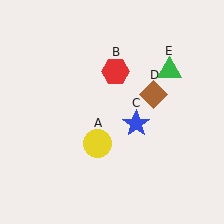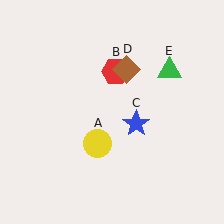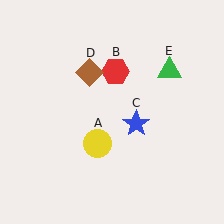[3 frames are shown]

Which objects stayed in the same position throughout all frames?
Yellow circle (object A) and red hexagon (object B) and blue star (object C) and green triangle (object E) remained stationary.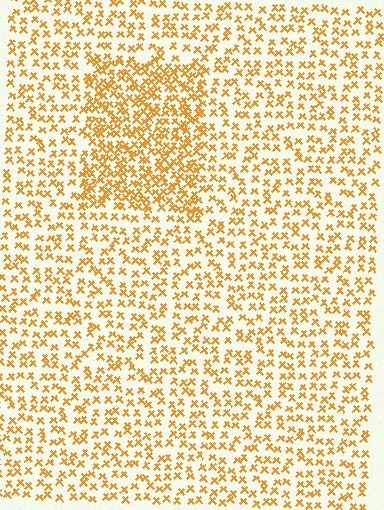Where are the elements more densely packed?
The elements are more densely packed inside the rectangle boundary.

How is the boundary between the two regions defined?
The boundary is defined by a change in element density (approximately 1.9x ratio). All elements are the same color, size, and shape.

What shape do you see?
I see a rectangle.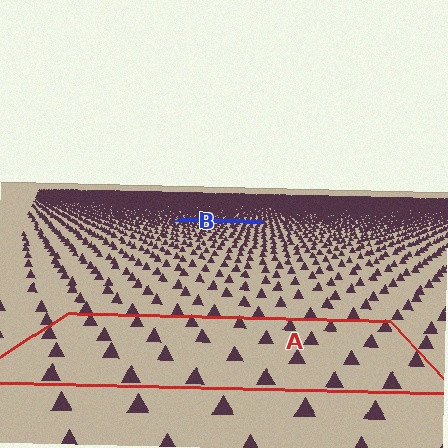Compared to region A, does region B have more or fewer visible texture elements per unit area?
Region B has more texture elements per unit area — they are packed more densely because it is farther away.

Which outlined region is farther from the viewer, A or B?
Region B is farther from the viewer — the texture elements inside it appear smaller and more densely packed.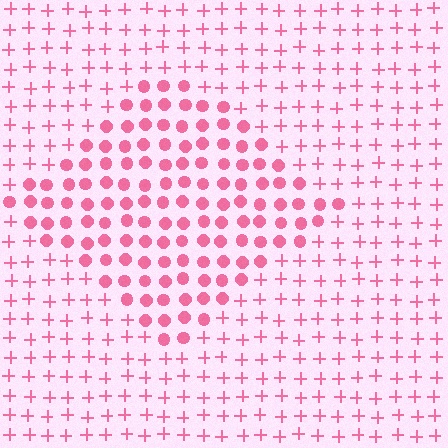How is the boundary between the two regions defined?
The boundary is defined by a change in element shape: circles inside vs. plus signs outside. All elements share the same color and spacing.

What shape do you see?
I see a diamond.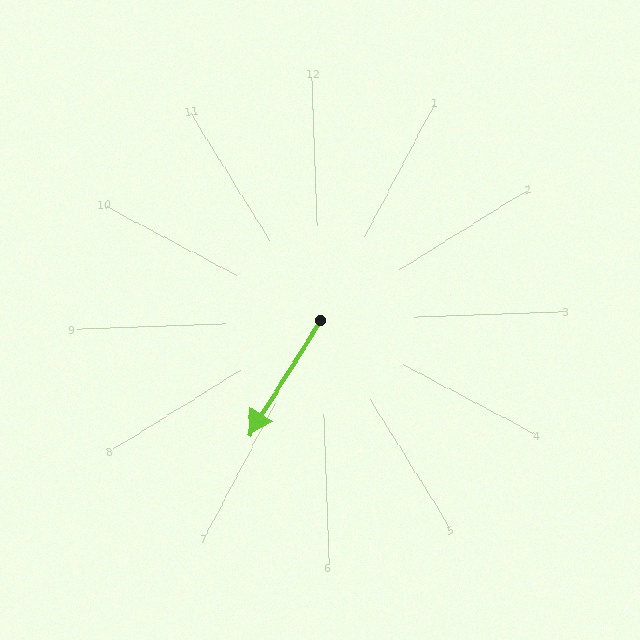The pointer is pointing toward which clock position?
Roughly 7 o'clock.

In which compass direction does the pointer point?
Southwest.